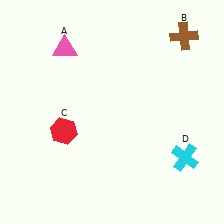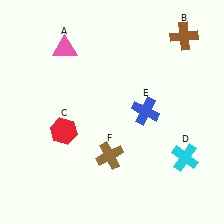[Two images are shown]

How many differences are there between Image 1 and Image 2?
There are 2 differences between the two images.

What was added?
A blue cross (E), a brown cross (F) were added in Image 2.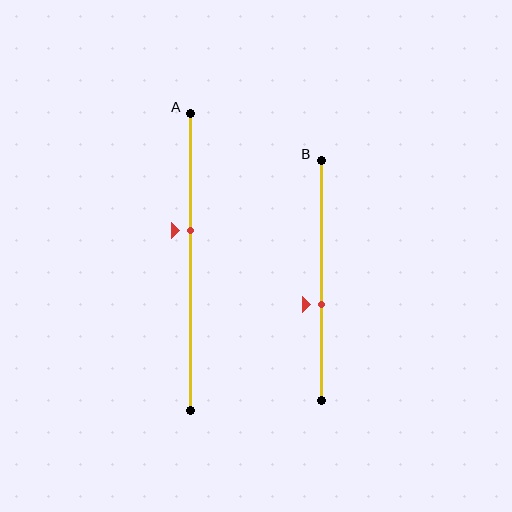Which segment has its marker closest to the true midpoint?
Segment B has its marker closest to the true midpoint.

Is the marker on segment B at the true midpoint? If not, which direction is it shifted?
No, the marker on segment B is shifted downward by about 10% of the segment length.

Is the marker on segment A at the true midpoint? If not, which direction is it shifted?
No, the marker on segment A is shifted upward by about 11% of the segment length.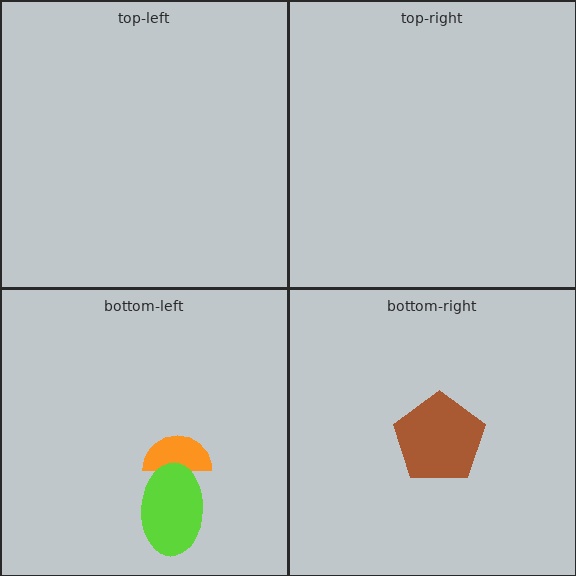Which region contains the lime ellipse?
The bottom-left region.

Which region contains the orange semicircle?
The bottom-left region.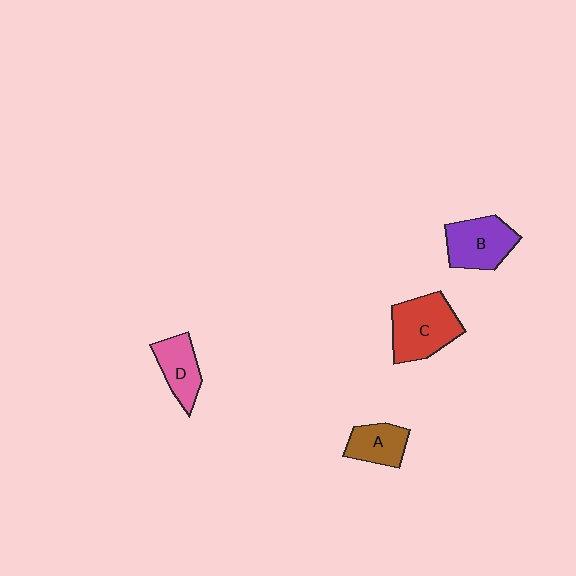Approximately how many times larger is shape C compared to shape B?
Approximately 1.2 times.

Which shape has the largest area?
Shape C (red).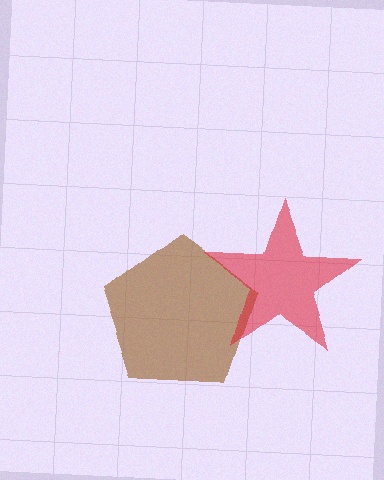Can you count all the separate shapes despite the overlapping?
Yes, there are 2 separate shapes.